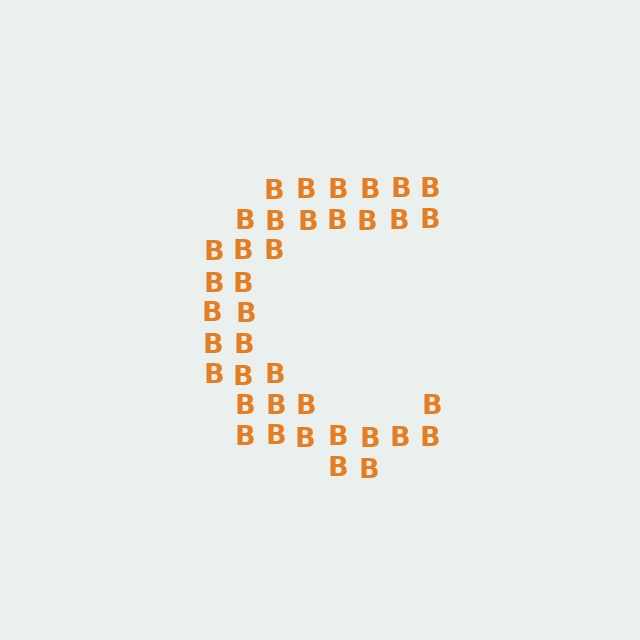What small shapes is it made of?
It is made of small letter B's.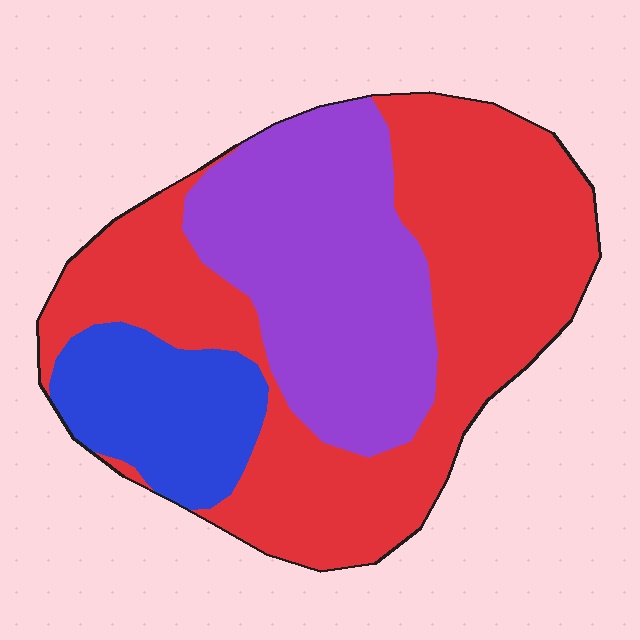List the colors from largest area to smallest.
From largest to smallest: red, purple, blue.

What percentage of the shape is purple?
Purple covers roughly 30% of the shape.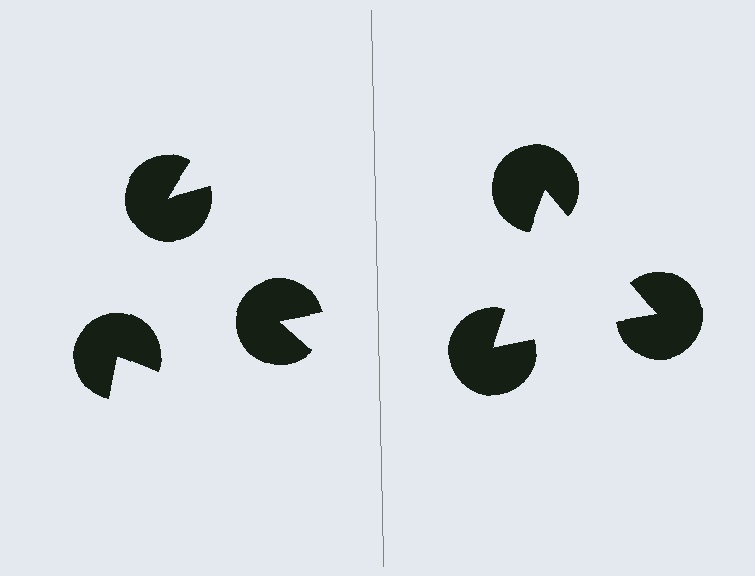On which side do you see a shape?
An illusory triangle appears on the right side. On the left side the wedge cuts are rotated, so no coherent shape forms.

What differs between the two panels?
The pac-man discs are positioned identically on both sides; only the wedge orientations differ. On the right they align to a triangle; on the left they are misaligned.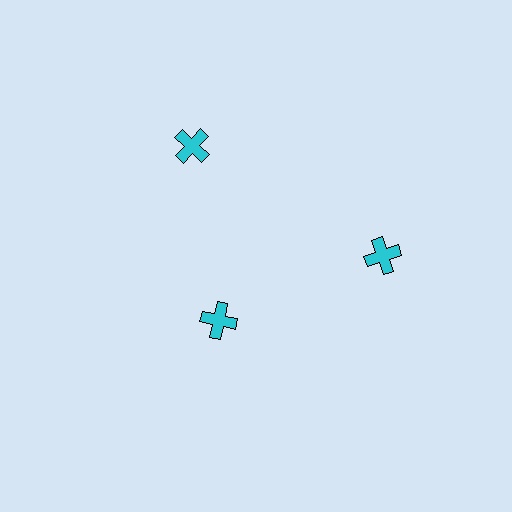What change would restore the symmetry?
The symmetry would be restored by moving it outward, back onto the ring so that all 3 crosses sit at equal angles and equal distance from the center.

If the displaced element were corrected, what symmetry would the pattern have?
It would have 3-fold rotational symmetry — the pattern would map onto itself every 120 degrees.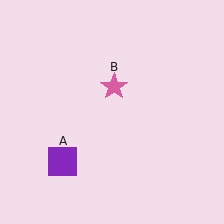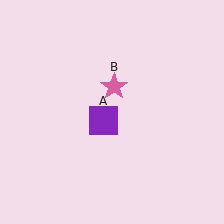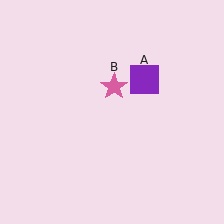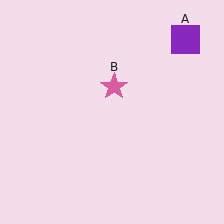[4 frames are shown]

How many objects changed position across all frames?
1 object changed position: purple square (object A).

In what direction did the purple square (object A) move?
The purple square (object A) moved up and to the right.